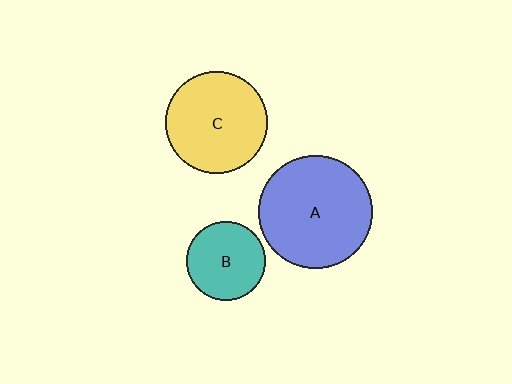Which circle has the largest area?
Circle A (blue).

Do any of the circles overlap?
No, none of the circles overlap.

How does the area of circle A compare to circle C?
Approximately 1.3 times.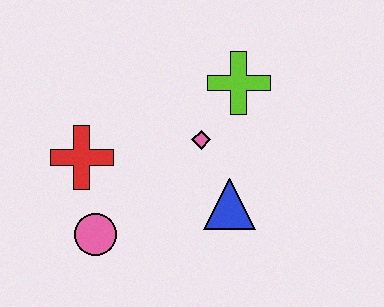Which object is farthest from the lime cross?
The pink circle is farthest from the lime cross.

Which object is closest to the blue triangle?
The pink diamond is closest to the blue triangle.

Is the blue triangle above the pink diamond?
No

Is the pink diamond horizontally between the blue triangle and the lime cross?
No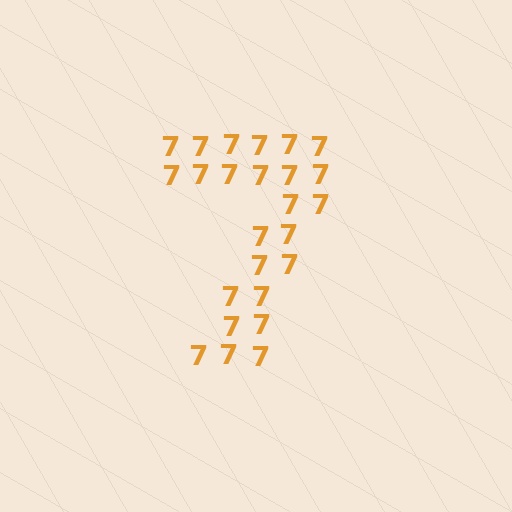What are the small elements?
The small elements are digit 7's.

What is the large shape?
The large shape is the digit 7.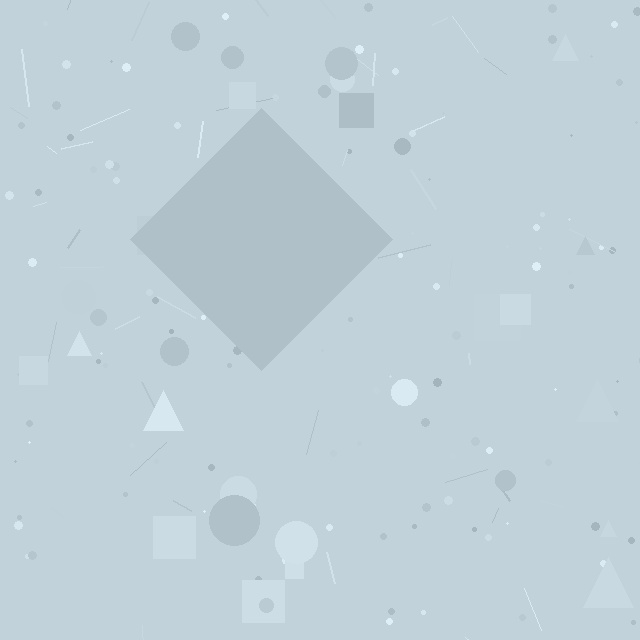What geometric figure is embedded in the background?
A diamond is embedded in the background.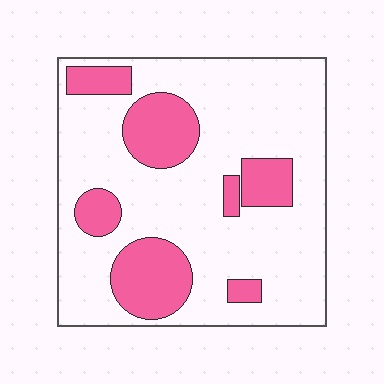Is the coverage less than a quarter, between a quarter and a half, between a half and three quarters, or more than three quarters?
Less than a quarter.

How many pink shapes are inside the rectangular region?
7.